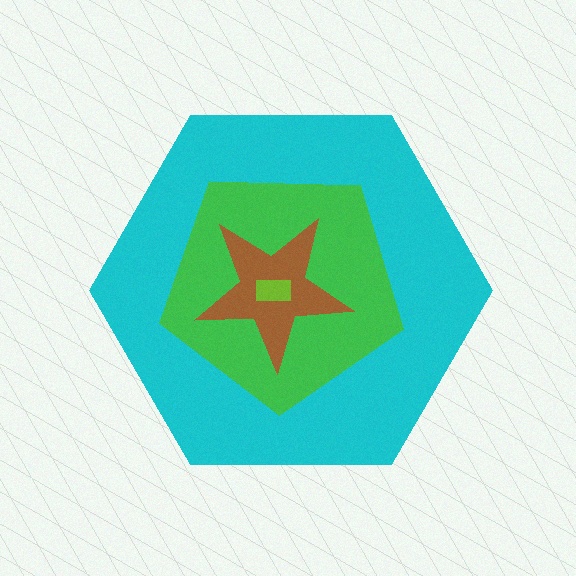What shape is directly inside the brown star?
The lime rectangle.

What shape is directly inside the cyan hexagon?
The green pentagon.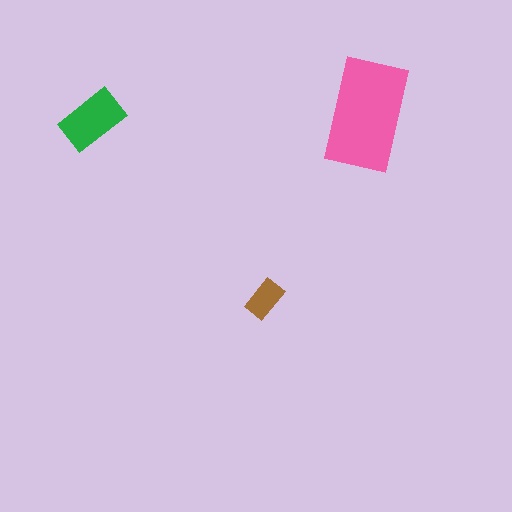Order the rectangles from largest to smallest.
the pink one, the green one, the brown one.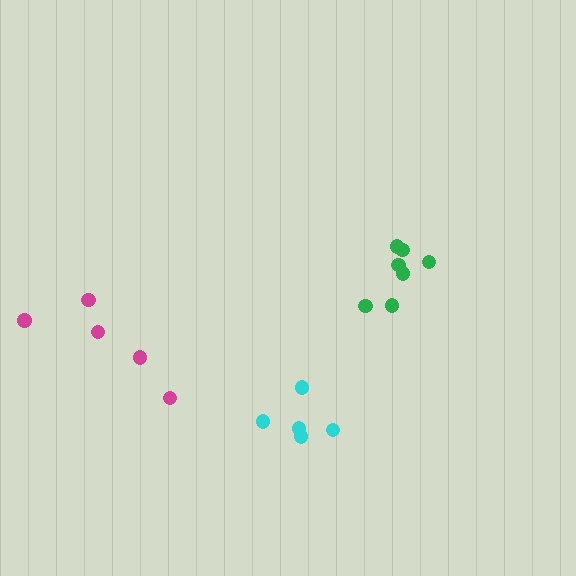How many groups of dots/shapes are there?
There are 3 groups.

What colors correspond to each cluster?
The clusters are colored: magenta, green, cyan.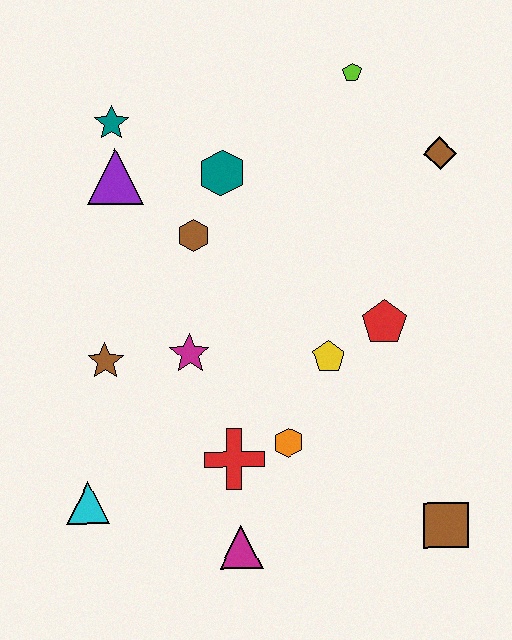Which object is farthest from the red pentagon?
The cyan triangle is farthest from the red pentagon.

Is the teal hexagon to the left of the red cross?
Yes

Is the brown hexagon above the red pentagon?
Yes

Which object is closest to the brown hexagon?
The teal hexagon is closest to the brown hexagon.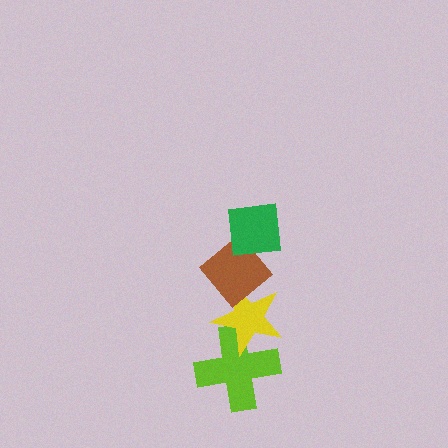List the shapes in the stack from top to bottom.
From top to bottom: the green square, the brown diamond, the yellow star, the lime cross.